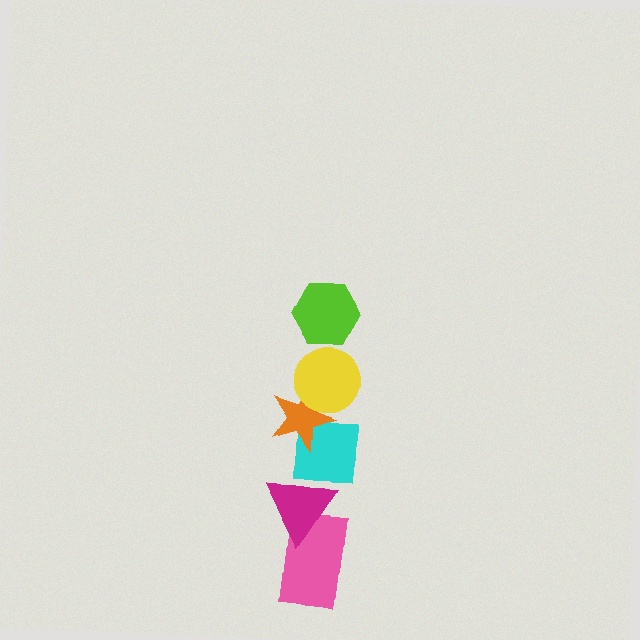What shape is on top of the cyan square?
The orange star is on top of the cyan square.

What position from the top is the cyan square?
The cyan square is 4th from the top.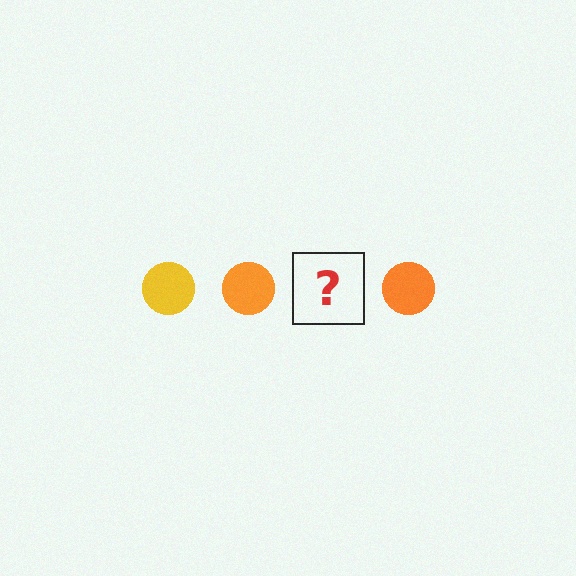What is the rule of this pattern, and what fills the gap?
The rule is that the pattern cycles through yellow, orange circles. The gap should be filled with a yellow circle.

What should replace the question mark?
The question mark should be replaced with a yellow circle.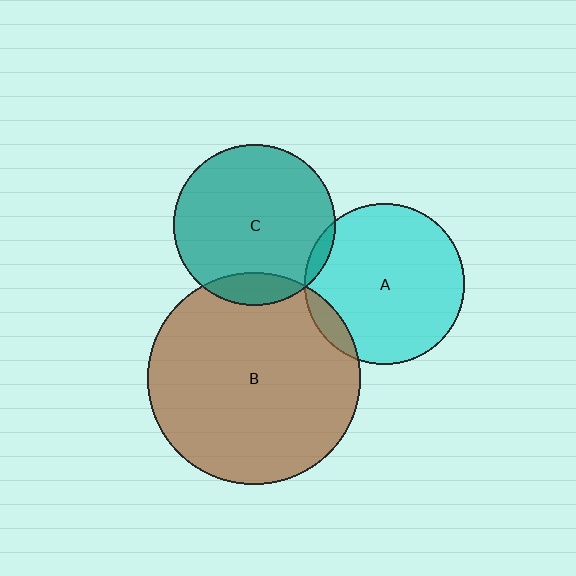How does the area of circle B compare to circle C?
Approximately 1.7 times.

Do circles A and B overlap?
Yes.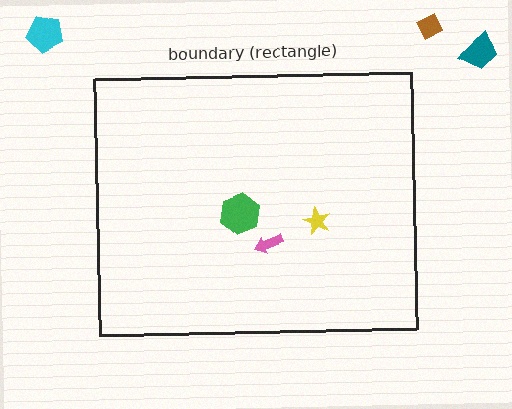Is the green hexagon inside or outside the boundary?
Inside.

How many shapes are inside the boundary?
3 inside, 3 outside.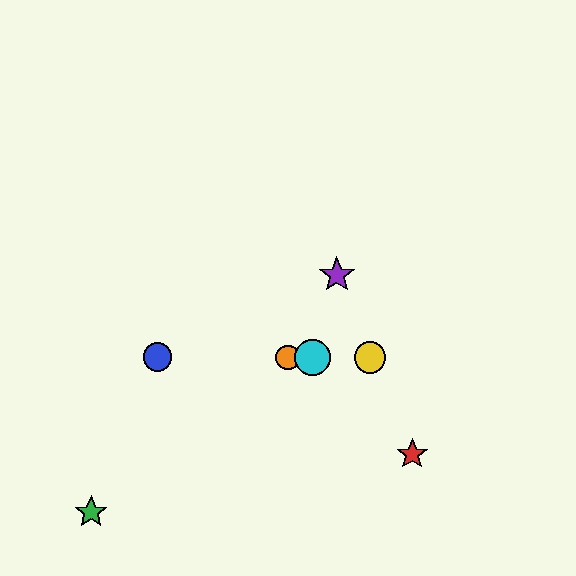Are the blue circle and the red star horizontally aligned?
No, the blue circle is at y≈357 and the red star is at y≈454.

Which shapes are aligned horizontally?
The blue circle, the yellow circle, the orange circle, the cyan circle are aligned horizontally.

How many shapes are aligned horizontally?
4 shapes (the blue circle, the yellow circle, the orange circle, the cyan circle) are aligned horizontally.